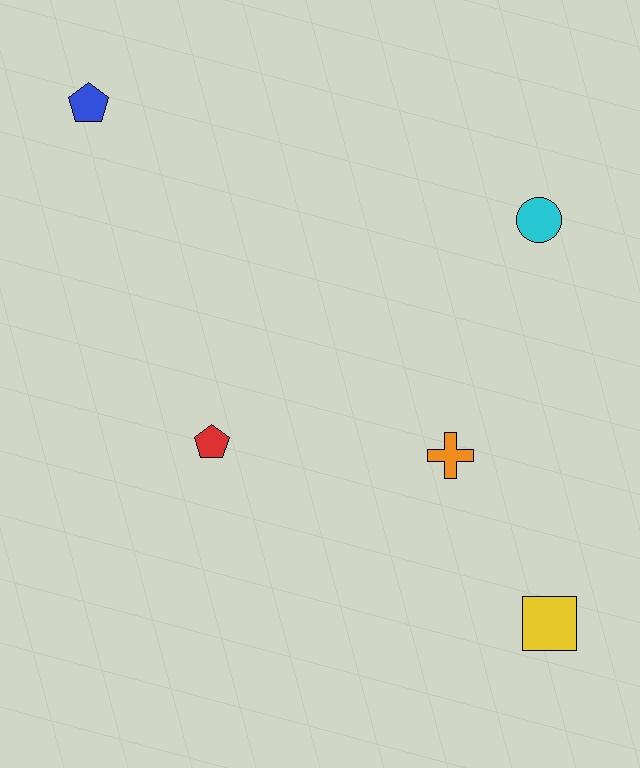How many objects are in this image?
There are 5 objects.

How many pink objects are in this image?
There are no pink objects.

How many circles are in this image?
There is 1 circle.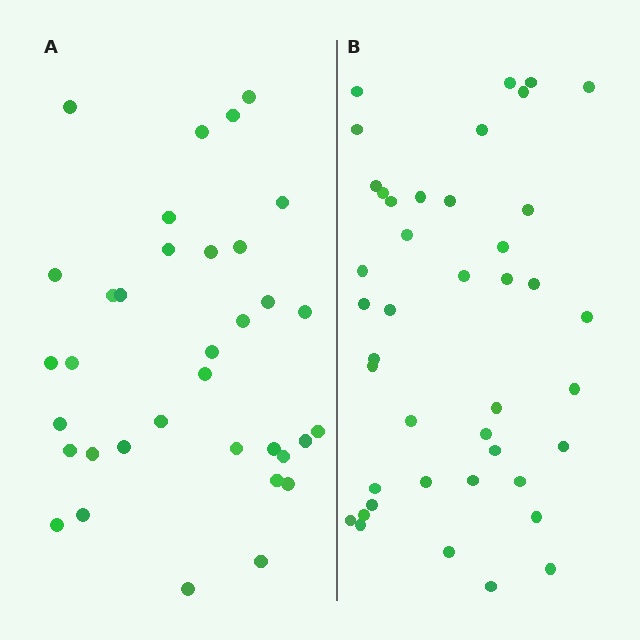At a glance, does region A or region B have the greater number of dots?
Region B (the right region) has more dots.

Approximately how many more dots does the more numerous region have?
Region B has roughly 8 or so more dots than region A.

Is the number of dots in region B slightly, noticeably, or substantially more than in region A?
Region B has only slightly more — the two regions are fairly close. The ratio is roughly 1.2 to 1.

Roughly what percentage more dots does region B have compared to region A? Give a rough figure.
About 20% more.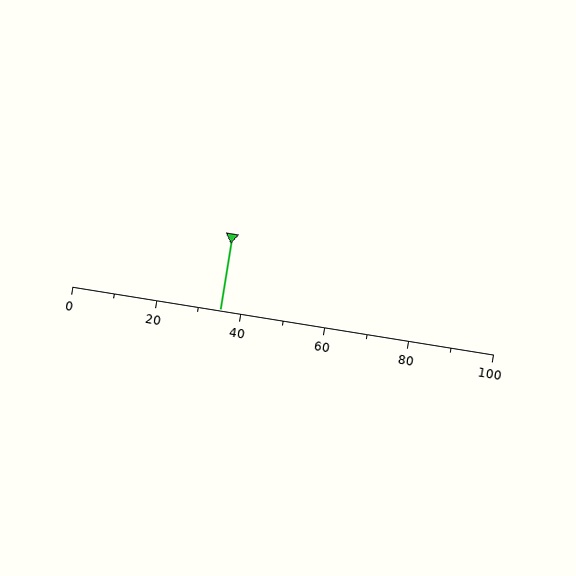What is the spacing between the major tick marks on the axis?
The major ticks are spaced 20 apart.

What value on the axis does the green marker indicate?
The marker indicates approximately 35.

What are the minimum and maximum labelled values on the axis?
The axis runs from 0 to 100.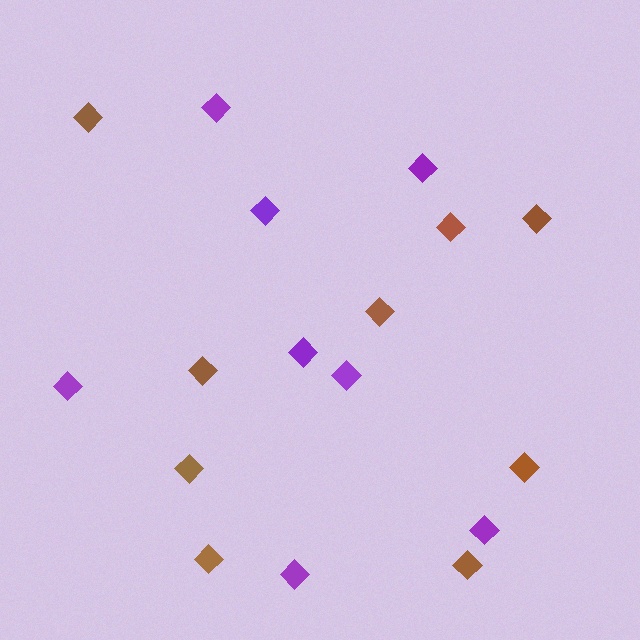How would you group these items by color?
There are 2 groups: one group of brown diamonds (9) and one group of purple diamonds (8).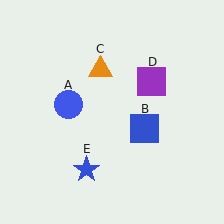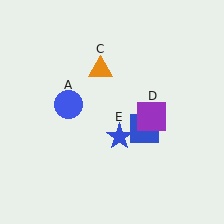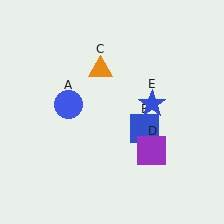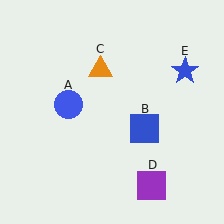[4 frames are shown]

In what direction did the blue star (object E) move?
The blue star (object E) moved up and to the right.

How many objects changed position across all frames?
2 objects changed position: purple square (object D), blue star (object E).